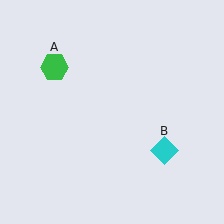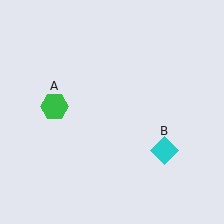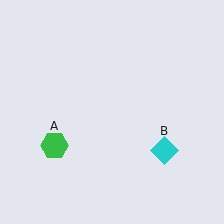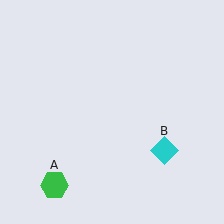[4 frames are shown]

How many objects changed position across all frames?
1 object changed position: green hexagon (object A).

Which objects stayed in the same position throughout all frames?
Cyan diamond (object B) remained stationary.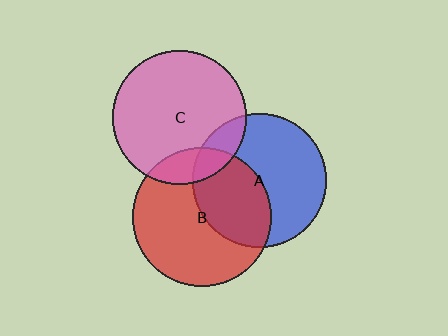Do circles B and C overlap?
Yes.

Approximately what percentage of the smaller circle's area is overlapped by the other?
Approximately 15%.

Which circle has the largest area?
Circle B (red).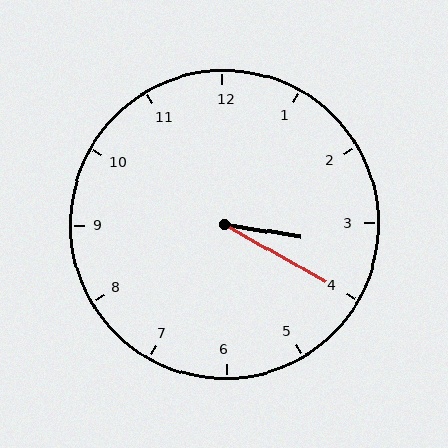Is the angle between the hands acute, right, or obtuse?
It is acute.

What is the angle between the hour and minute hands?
Approximately 20 degrees.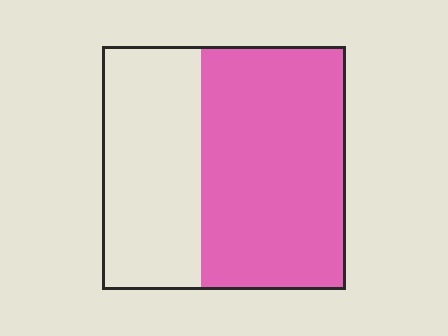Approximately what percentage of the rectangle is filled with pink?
Approximately 60%.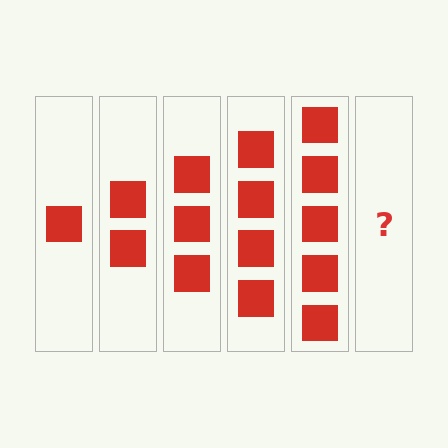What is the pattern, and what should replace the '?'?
The pattern is that each step adds one more square. The '?' should be 6 squares.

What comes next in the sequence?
The next element should be 6 squares.